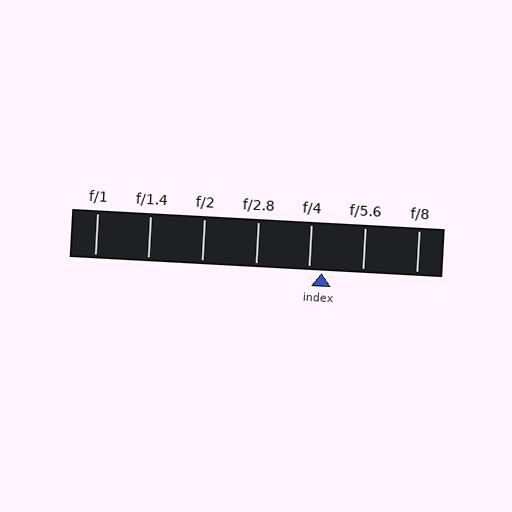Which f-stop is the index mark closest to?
The index mark is closest to f/4.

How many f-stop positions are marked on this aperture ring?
There are 7 f-stop positions marked.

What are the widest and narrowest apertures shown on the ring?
The widest aperture shown is f/1 and the narrowest is f/8.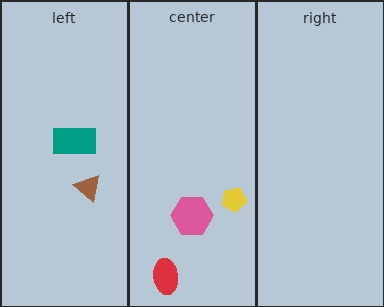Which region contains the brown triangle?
The left region.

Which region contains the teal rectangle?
The left region.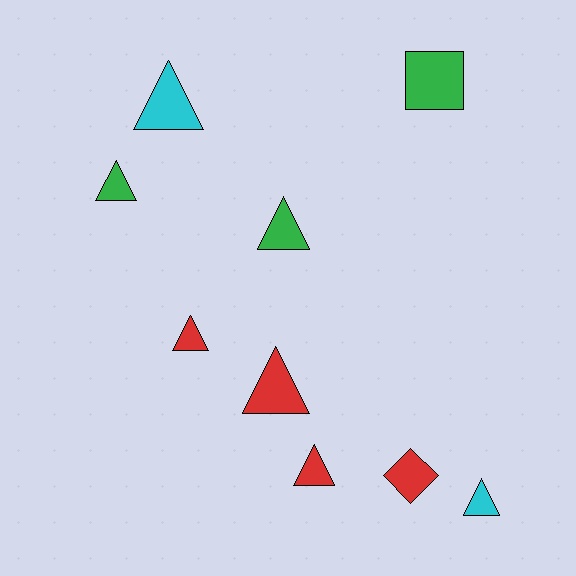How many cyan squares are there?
There are no cyan squares.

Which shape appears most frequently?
Triangle, with 7 objects.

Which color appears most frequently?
Red, with 4 objects.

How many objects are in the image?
There are 9 objects.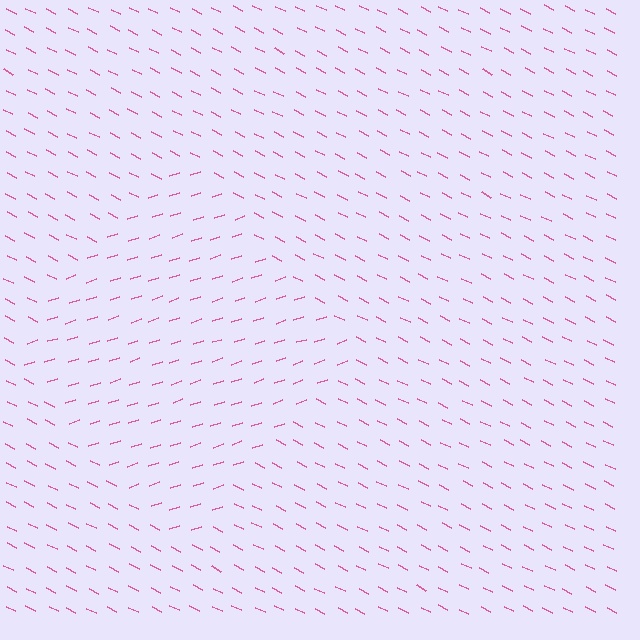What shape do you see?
I see a diamond.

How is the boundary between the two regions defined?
The boundary is defined purely by a change in line orientation (approximately 45 degrees difference). All lines are the same color and thickness.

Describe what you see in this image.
The image is filled with small pink line segments. A diamond region in the image has lines oriented differently from the surrounding lines, creating a visible texture boundary.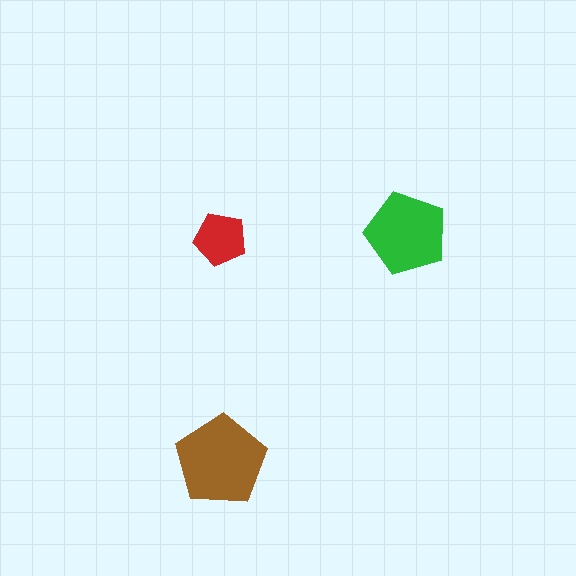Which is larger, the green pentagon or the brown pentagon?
The brown one.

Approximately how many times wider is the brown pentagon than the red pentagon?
About 1.5 times wider.